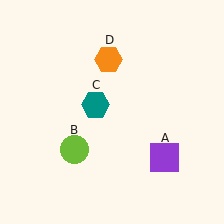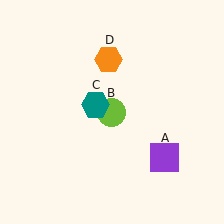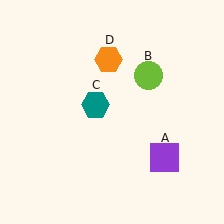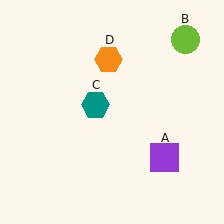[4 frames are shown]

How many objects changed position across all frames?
1 object changed position: lime circle (object B).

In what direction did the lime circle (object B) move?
The lime circle (object B) moved up and to the right.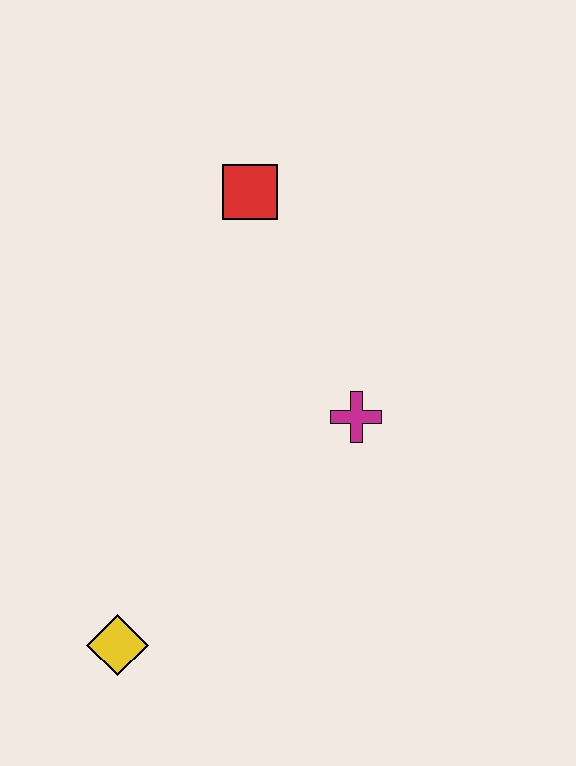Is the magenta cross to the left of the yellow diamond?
No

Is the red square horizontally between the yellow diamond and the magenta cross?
Yes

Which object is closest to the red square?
The magenta cross is closest to the red square.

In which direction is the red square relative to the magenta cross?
The red square is above the magenta cross.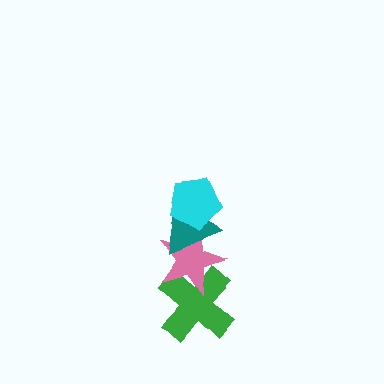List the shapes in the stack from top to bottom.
From top to bottom: the cyan pentagon, the teal triangle, the pink star, the green cross.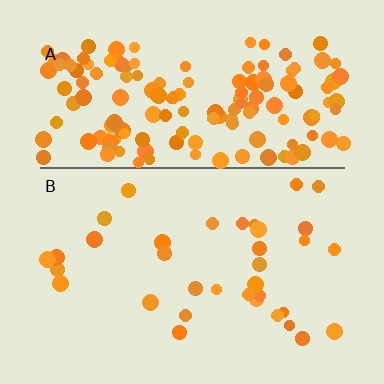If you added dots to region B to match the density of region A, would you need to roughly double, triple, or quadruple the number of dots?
Approximately quadruple.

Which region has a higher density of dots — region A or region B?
A (the top).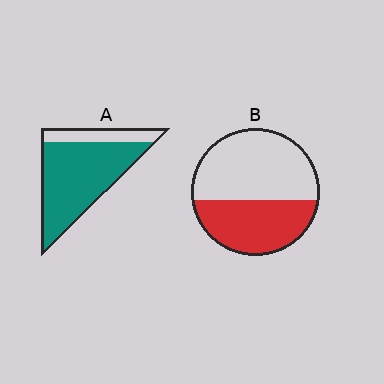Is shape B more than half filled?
No.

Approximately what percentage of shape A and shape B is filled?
A is approximately 80% and B is approximately 40%.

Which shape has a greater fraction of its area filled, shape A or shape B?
Shape A.